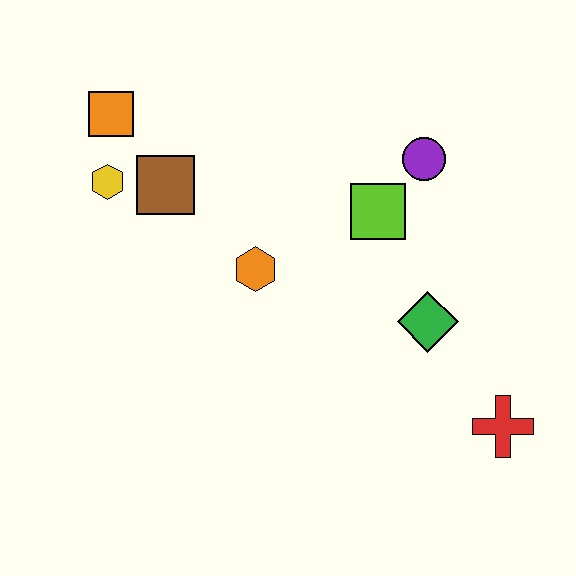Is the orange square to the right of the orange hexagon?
No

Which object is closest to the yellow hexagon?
The brown square is closest to the yellow hexagon.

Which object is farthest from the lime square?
The orange square is farthest from the lime square.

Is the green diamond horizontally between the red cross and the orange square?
Yes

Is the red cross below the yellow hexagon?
Yes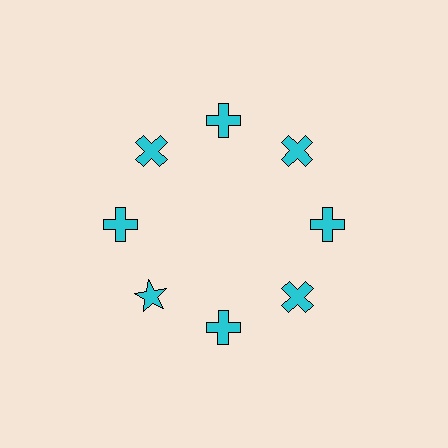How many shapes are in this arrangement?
There are 8 shapes arranged in a ring pattern.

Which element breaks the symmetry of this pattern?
The cyan star at roughly the 8 o'clock position breaks the symmetry. All other shapes are cyan crosses.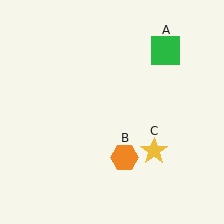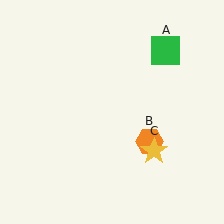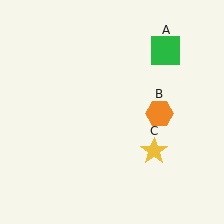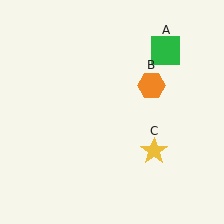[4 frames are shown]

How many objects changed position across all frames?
1 object changed position: orange hexagon (object B).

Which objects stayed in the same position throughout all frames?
Green square (object A) and yellow star (object C) remained stationary.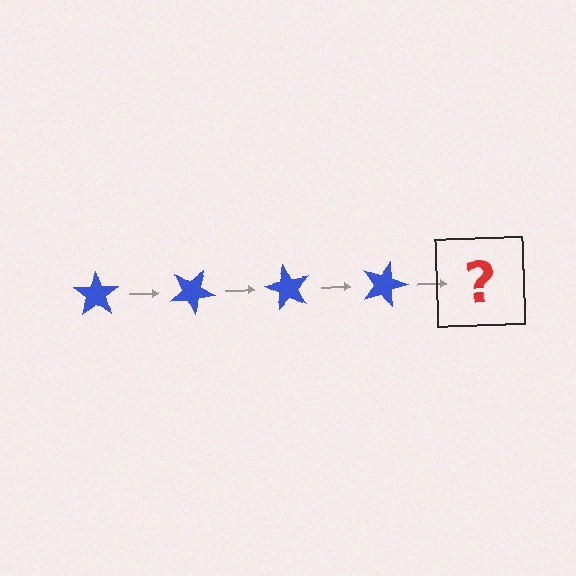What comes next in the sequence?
The next element should be a blue star rotated 120 degrees.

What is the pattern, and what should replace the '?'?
The pattern is that the star rotates 30 degrees each step. The '?' should be a blue star rotated 120 degrees.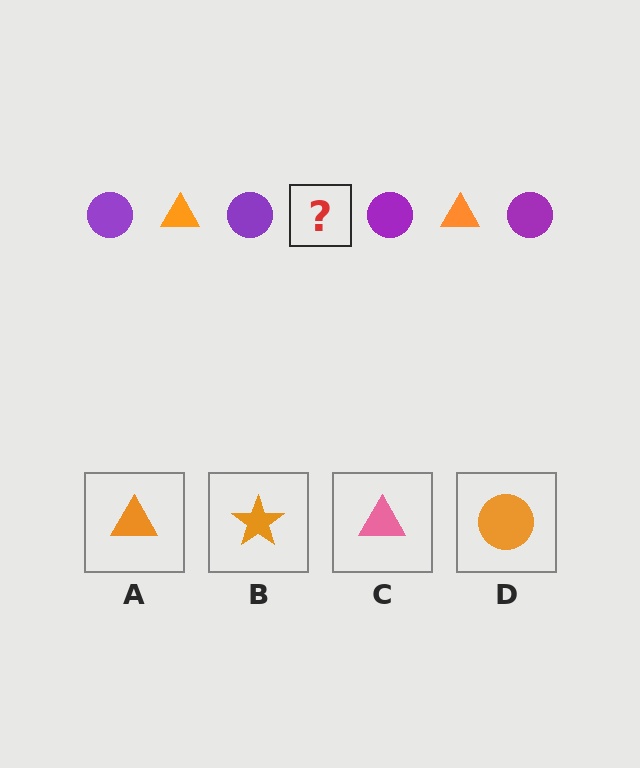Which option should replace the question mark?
Option A.